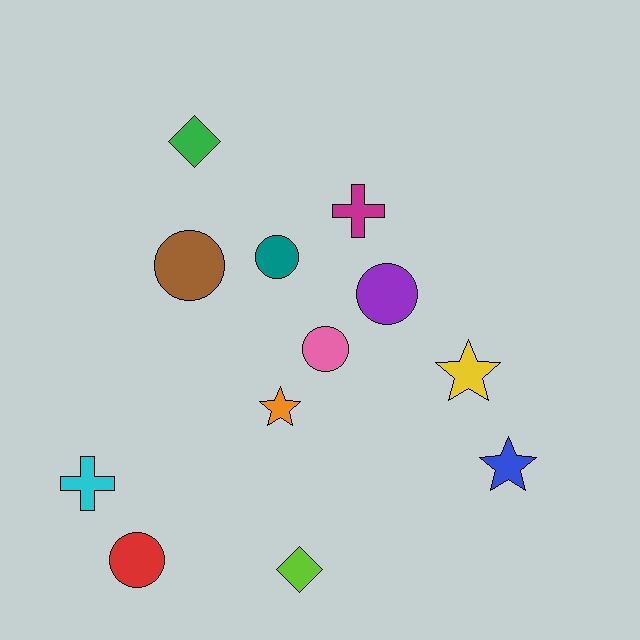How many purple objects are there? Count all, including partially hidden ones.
There is 1 purple object.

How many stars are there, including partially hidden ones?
There are 3 stars.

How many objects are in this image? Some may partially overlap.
There are 12 objects.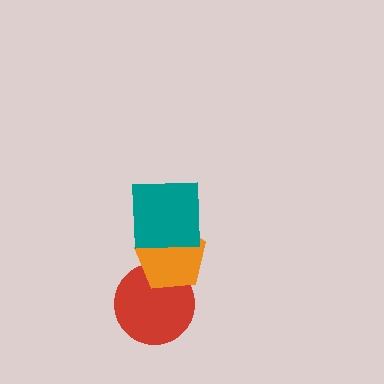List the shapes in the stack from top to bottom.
From top to bottom: the teal square, the orange pentagon, the red circle.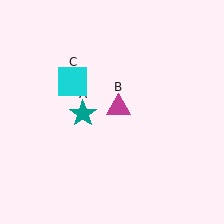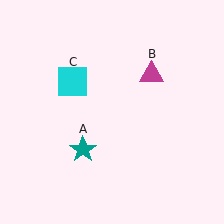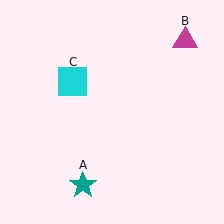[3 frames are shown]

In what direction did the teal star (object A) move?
The teal star (object A) moved down.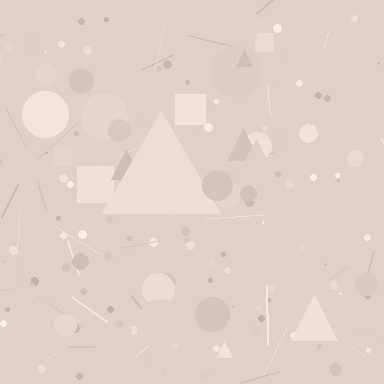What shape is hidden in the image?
A triangle is hidden in the image.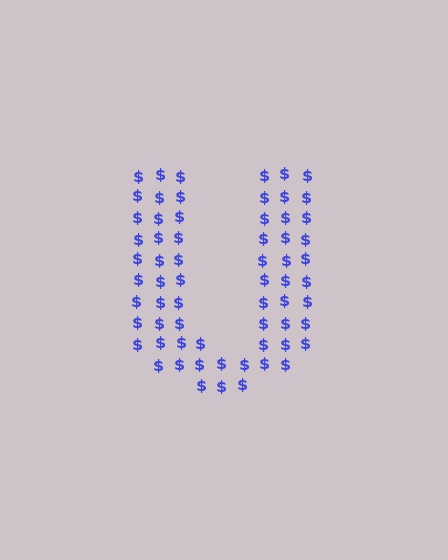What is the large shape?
The large shape is the letter U.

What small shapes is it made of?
It is made of small dollar signs.